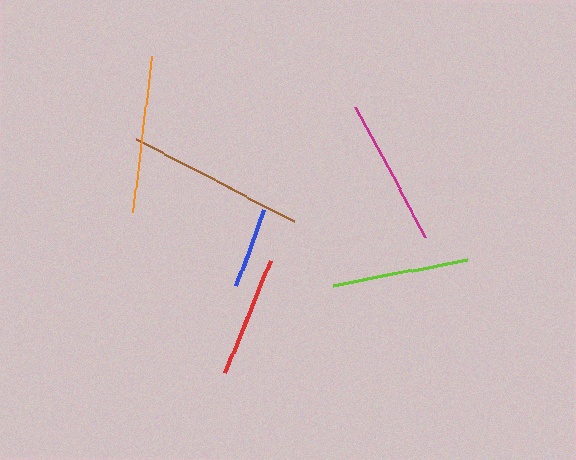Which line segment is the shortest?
The blue line is the shortest at approximately 81 pixels.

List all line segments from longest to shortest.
From longest to shortest: brown, orange, magenta, lime, red, blue.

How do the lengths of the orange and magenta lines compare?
The orange and magenta lines are approximately the same length.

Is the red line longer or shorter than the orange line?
The orange line is longer than the red line.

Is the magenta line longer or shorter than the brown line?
The brown line is longer than the magenta line.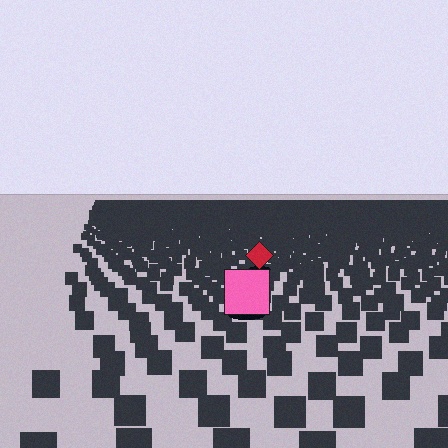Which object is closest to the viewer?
The pink square is closest. The texture marks near it are larger and more spread out.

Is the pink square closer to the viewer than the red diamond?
Yes. The pink square is closer — you can tell from the texture gradient: the ground texture is coarser near it.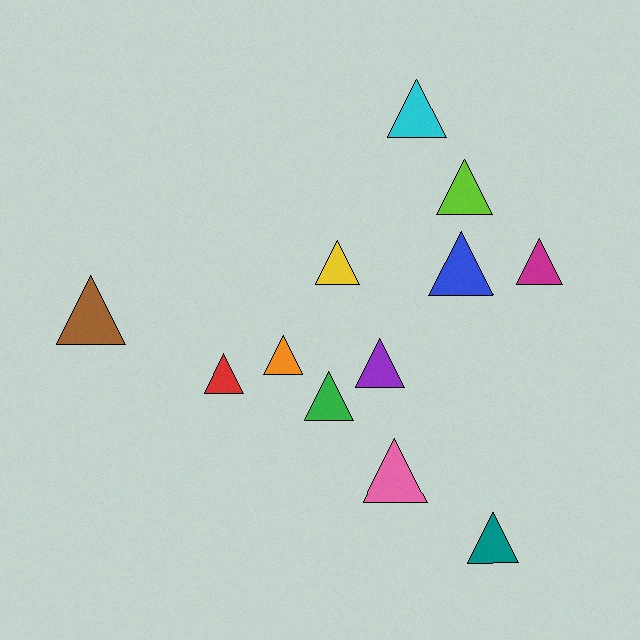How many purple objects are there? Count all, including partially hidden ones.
There is 1 purple object.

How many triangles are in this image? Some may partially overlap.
There are 12 triangles.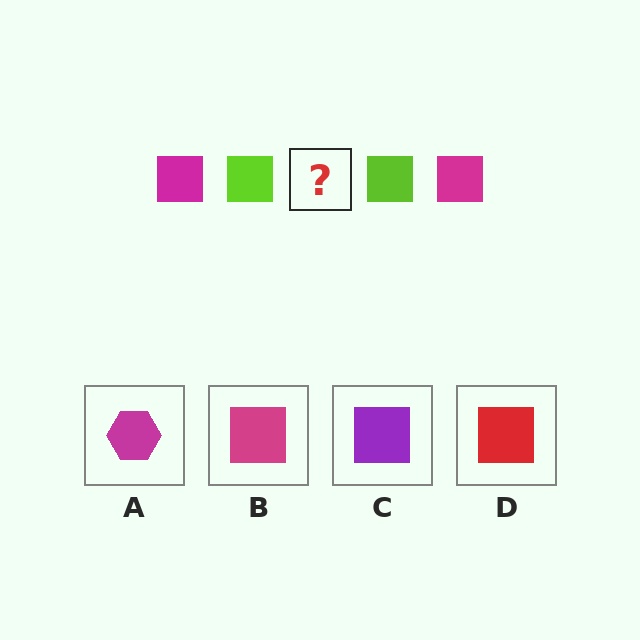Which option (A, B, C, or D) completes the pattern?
B.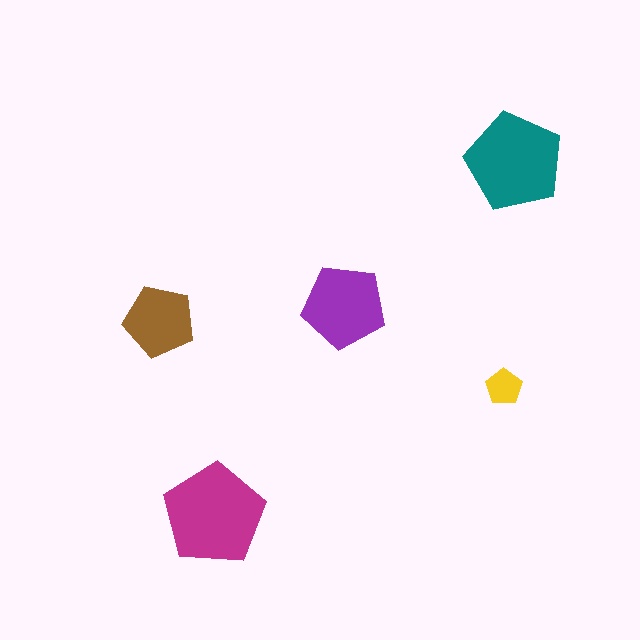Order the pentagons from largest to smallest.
the magenta one, the teal one, the purple one, the brown one, the yellow one.